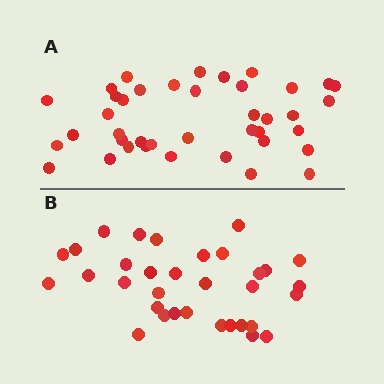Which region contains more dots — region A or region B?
Region A (the top region) has more dots.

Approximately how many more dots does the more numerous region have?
Region A has roughly 8 or so more dots than region B.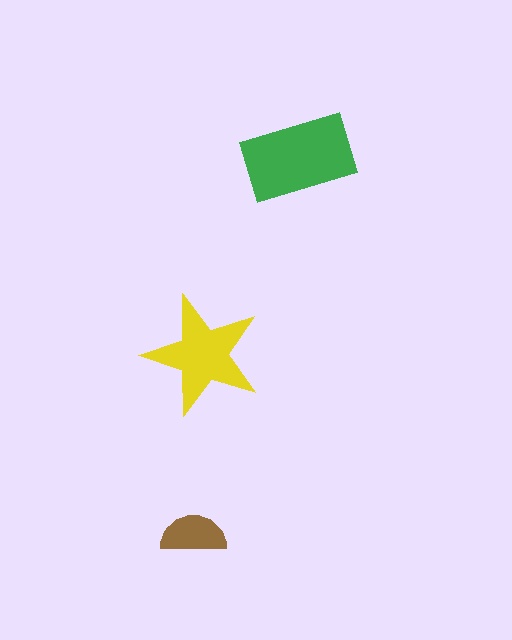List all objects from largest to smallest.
The green rectangle, the yellow star, the brown semicircle.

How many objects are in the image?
There are 3 objects in the image.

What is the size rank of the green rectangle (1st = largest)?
1st.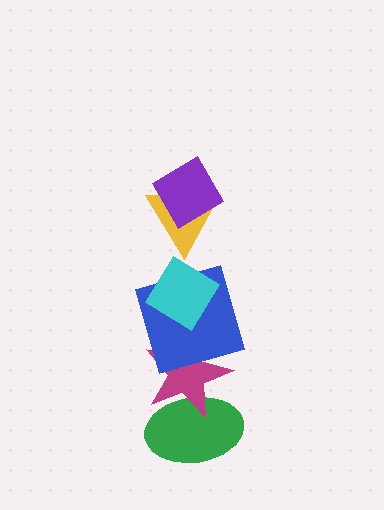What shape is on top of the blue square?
The cyan diamond is on top of the blue square.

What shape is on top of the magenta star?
The blue square is on top of the magenta star.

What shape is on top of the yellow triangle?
The purple diamond is on top of the yellow triangle.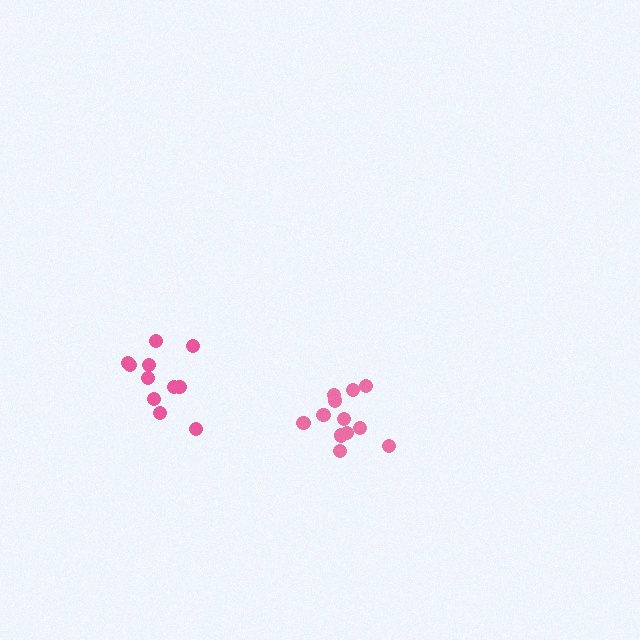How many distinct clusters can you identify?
There are 2 distinct clusters.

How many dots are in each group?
Group 1: 12 dots, Group 2: 11 dots (23 total).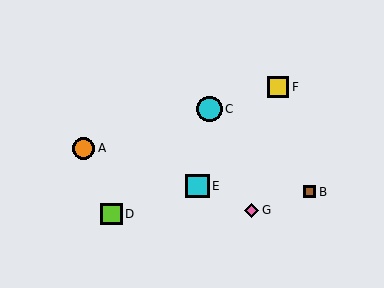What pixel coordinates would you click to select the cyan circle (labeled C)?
Click at (209, 109) to select the cyan circle C.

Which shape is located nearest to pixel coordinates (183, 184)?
The cyan square (labeled E) at (197, 186) is nearest to that location.